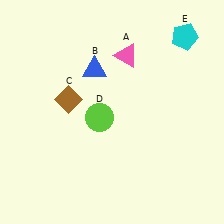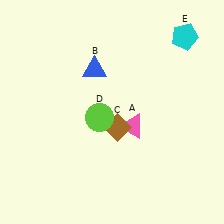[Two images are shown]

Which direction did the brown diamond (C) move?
The brown diamond (C) moved right.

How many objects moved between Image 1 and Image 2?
2 objects moved between the two images.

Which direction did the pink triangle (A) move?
The pink triangle (A) moved down.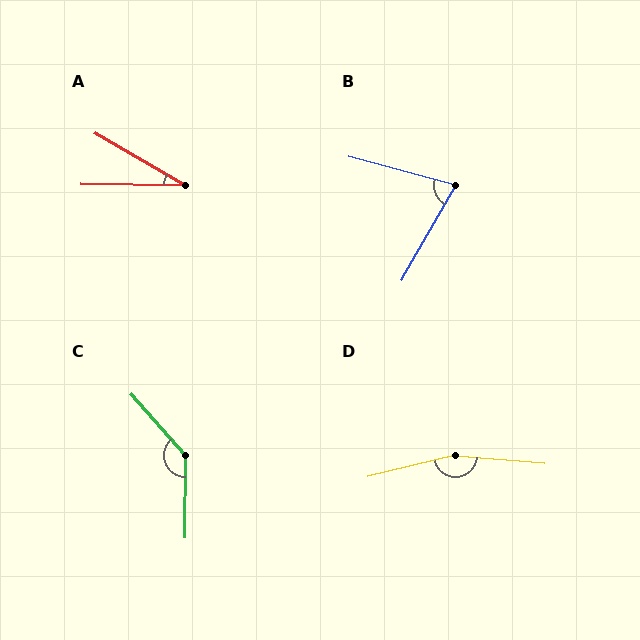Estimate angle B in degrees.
Approximately 75 degrees.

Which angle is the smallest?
A, at approximately 29 degrees.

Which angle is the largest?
D, at approximately 161 degrees.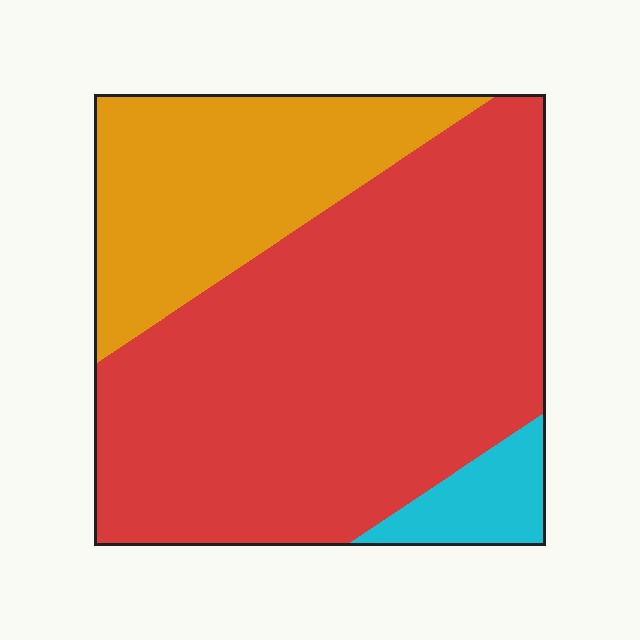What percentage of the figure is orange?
Orange covers 27% of the figure.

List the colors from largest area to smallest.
From largest to smallest: red, orange, cyan.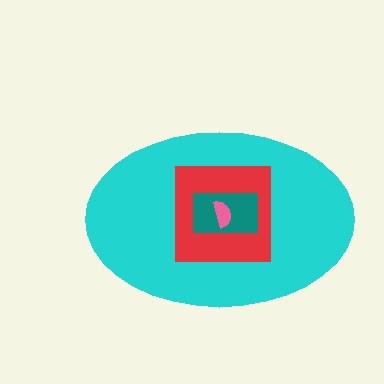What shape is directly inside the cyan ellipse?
The red square.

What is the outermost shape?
The cyan ellipse.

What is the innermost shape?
The pink semicircle.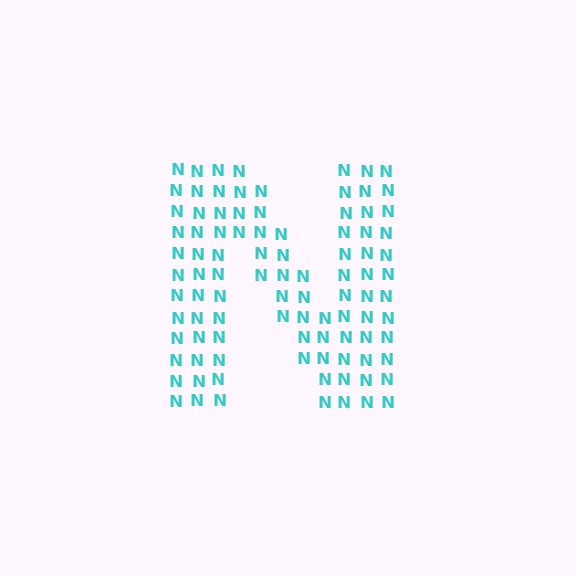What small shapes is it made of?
It is made of small letter N's.